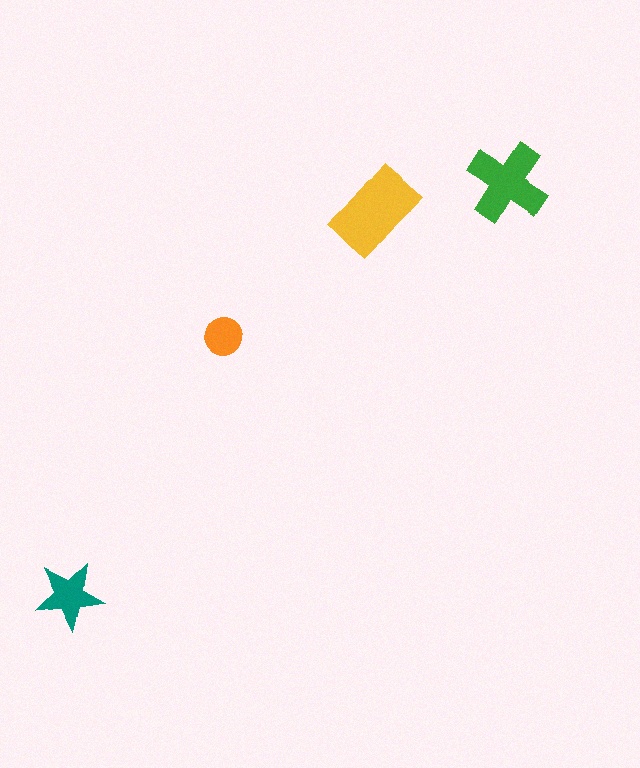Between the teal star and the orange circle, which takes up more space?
The teal star.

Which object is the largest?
The yellow rectangle.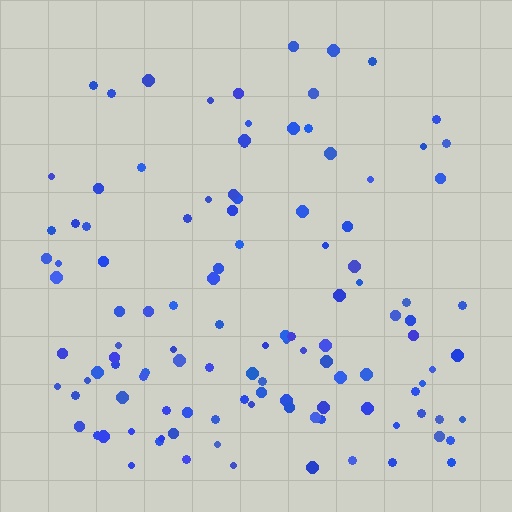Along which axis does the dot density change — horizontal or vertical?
Vertical.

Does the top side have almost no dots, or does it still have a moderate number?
Still a moderate number, just noticeably fewer than the bottom.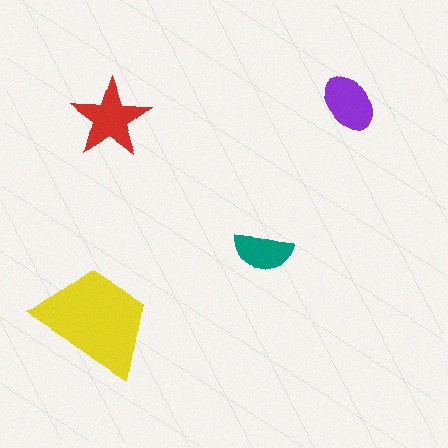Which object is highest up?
The purple ellipse is topmost.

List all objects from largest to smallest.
The yellow trapezoid, the red star, the purple ellipse, the teal semicircle.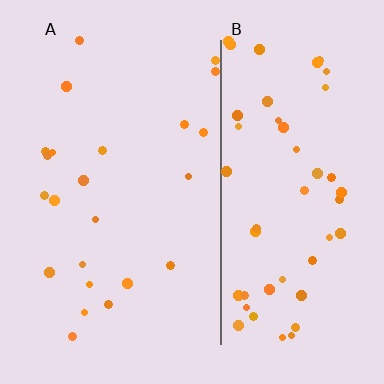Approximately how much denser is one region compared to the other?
Approximately 2.3× — region B over region A.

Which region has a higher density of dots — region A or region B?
B (the right).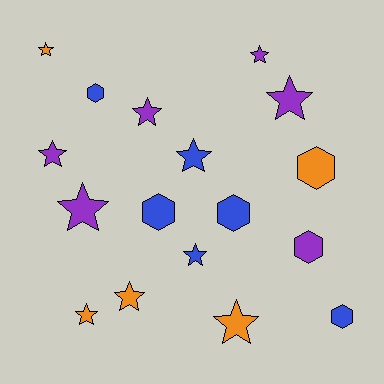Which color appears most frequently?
Purple, with 6 objects.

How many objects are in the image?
There are 17 objects.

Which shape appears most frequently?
Star, with 11 objects.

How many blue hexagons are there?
There are 4 blue hexagons.